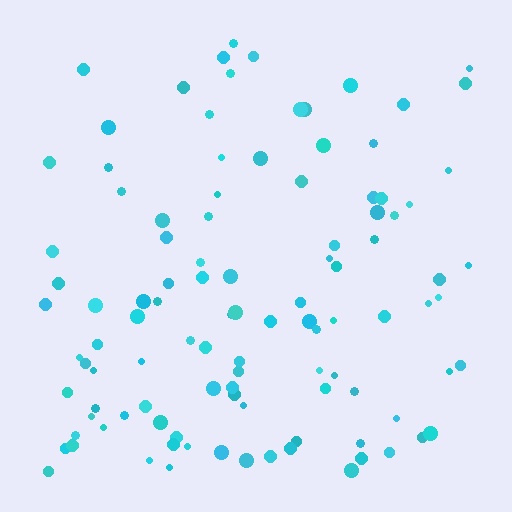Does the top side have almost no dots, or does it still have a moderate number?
Still a moderate number, just noticeably fewer than the bottom.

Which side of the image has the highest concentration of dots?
The bottom.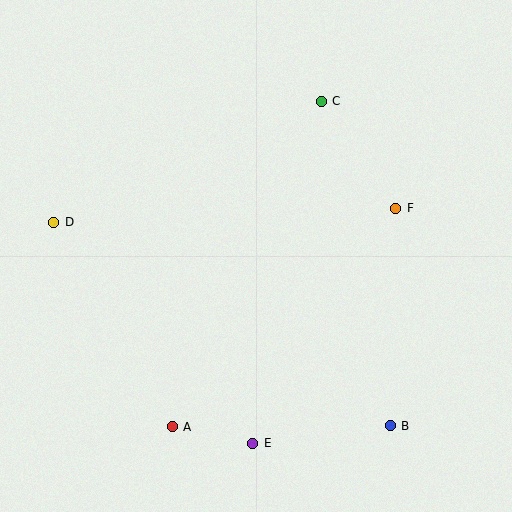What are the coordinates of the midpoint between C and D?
The midpoint between C and D is at (187, 162).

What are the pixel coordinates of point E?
Point E is at (253, 443).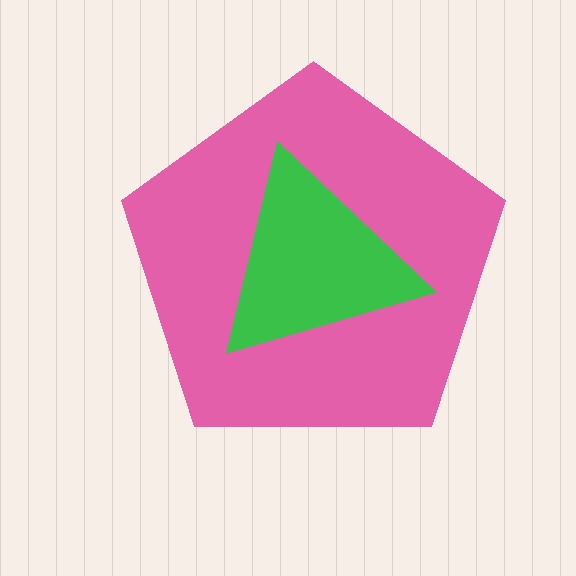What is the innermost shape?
The green triangle.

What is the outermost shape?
The pink pentagon.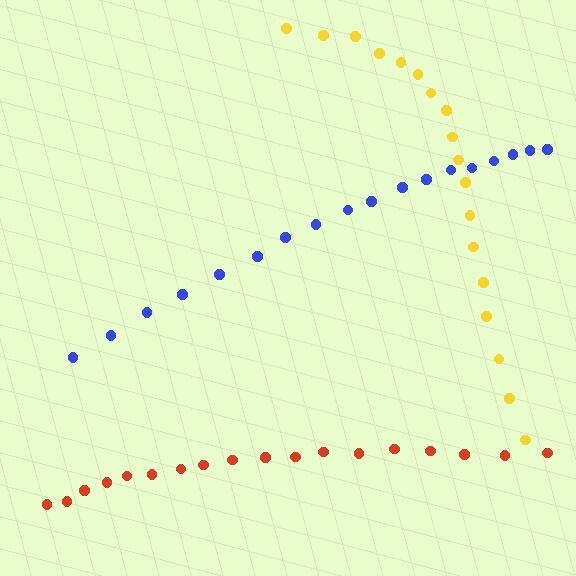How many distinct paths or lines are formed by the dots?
There are 3 distinct paths.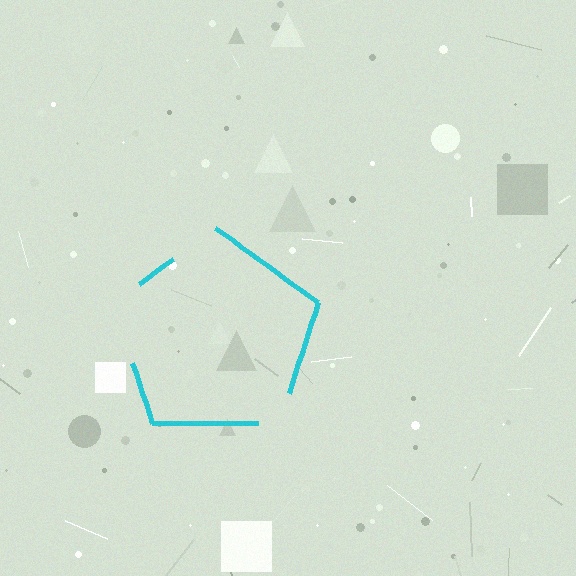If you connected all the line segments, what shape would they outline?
They would outline a pentagon.